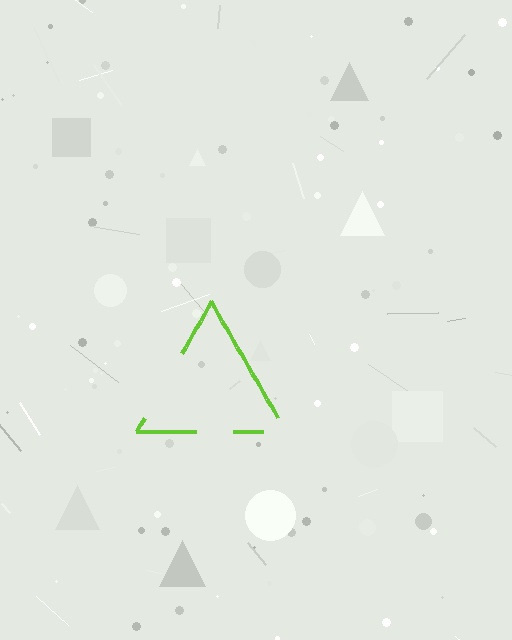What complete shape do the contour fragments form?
The contour fragments form a triangle.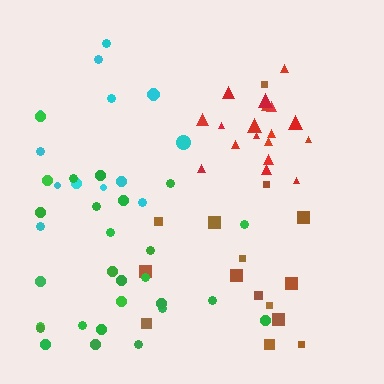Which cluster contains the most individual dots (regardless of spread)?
Green (27).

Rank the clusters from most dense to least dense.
red, green, brown, cyan.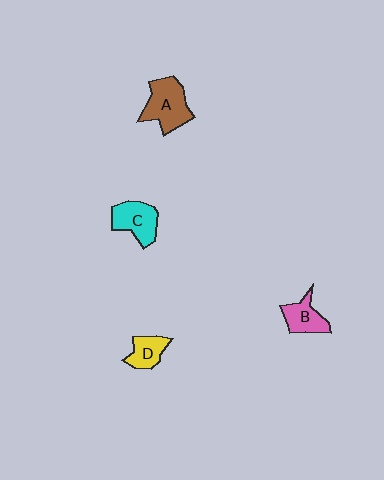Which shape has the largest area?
Shape A (brown).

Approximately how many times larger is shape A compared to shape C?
Approximately 1.2 times.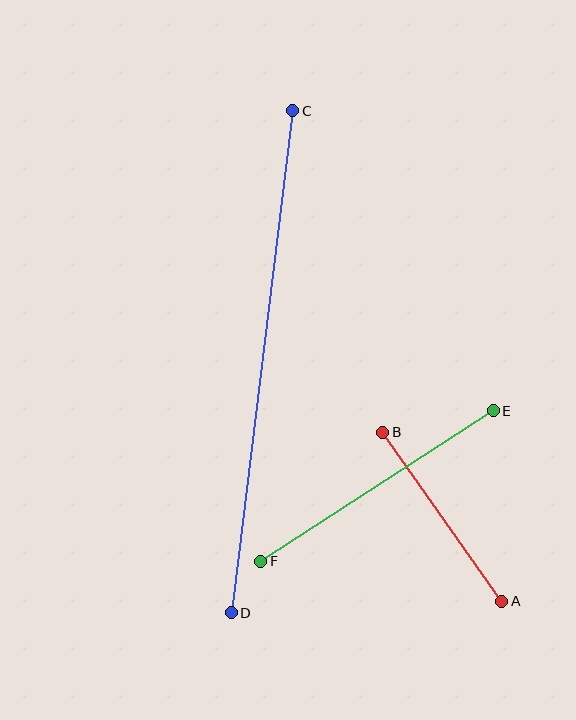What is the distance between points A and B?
The distance is approximately 207 pixels.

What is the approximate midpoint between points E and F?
The midpoint is at approximately (377, 486) pixels.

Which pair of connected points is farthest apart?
Points C and D are farthest apart.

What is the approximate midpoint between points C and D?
The midpoint is at approximately (262, 362) pixels.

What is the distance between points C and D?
The distance is approximately 506 pixels.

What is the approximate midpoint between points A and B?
The midpoint is at approximately (442, 517) pixels.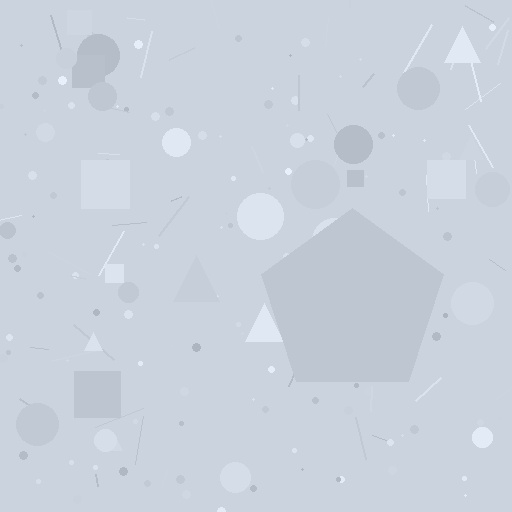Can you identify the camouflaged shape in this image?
The camouflaged shape is a pentagon.